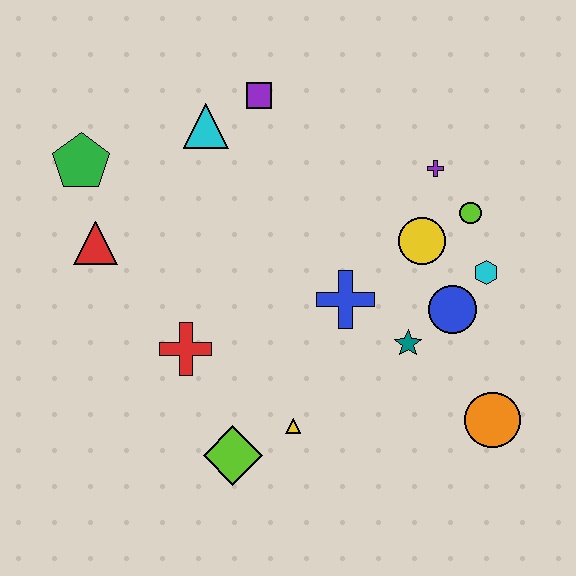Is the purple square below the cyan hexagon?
No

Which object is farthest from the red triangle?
The orange circle is farthest from the red triangle.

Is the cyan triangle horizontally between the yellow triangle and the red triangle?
Yes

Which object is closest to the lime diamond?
The yellow triangle is closest to the lime diamond.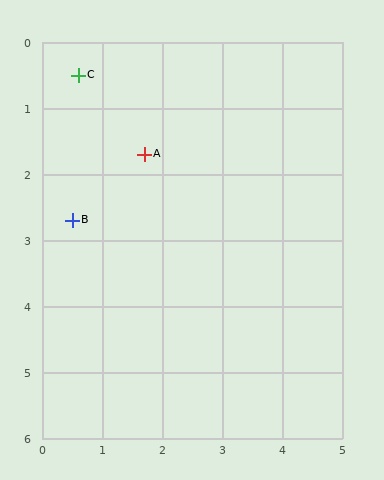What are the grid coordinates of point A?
Point A is at approximately (1.7, 1.7).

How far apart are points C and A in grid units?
Points C and A are about 1.6 grid units apart.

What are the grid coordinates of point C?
Point C is at approximately (0.6, 0.5).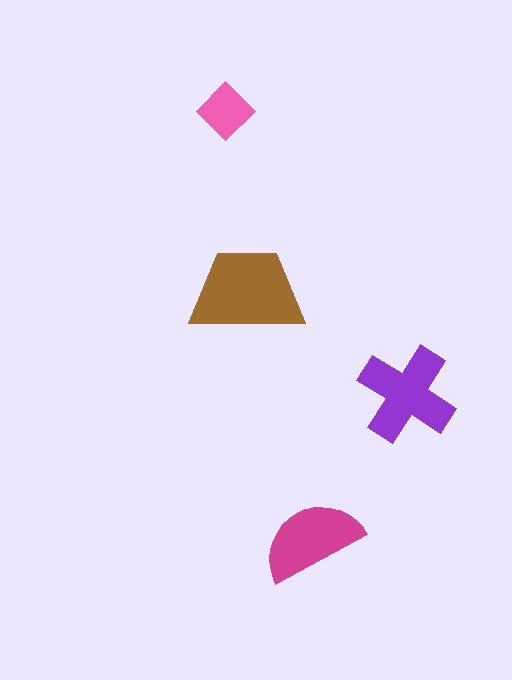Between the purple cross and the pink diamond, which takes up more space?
The purple cross.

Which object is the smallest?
The pink diamond.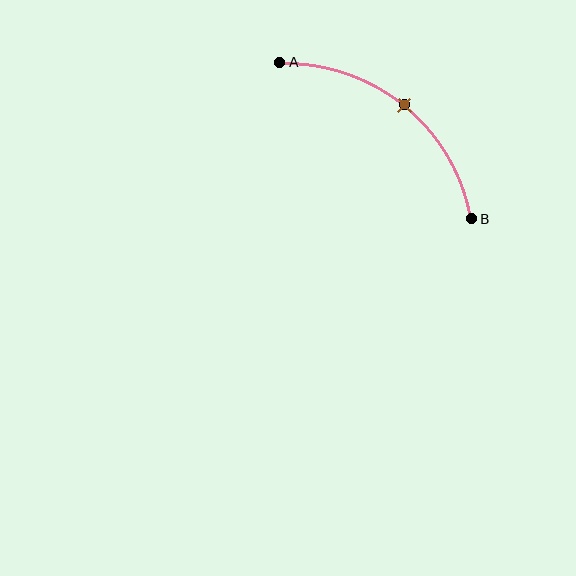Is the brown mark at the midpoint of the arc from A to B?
Yes. The brown mark lies on the arc at equal arc-length from both A and B — it is the arc midpoint.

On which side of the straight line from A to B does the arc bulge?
The arc bulges above and to the right of the straight line connecting A and B.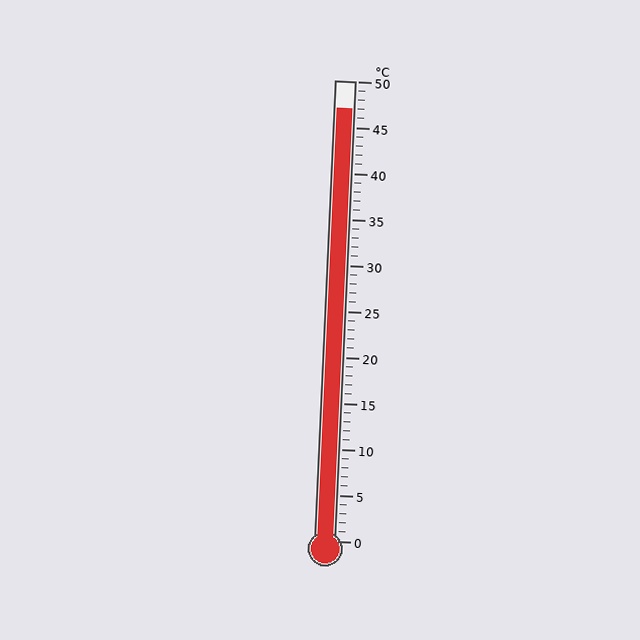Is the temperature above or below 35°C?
The temperature is above 35°C.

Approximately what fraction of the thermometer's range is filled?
The thermometer is filled to approximately 95% of its range.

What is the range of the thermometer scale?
The thermometer scale ranges from 0°C to 50°C.